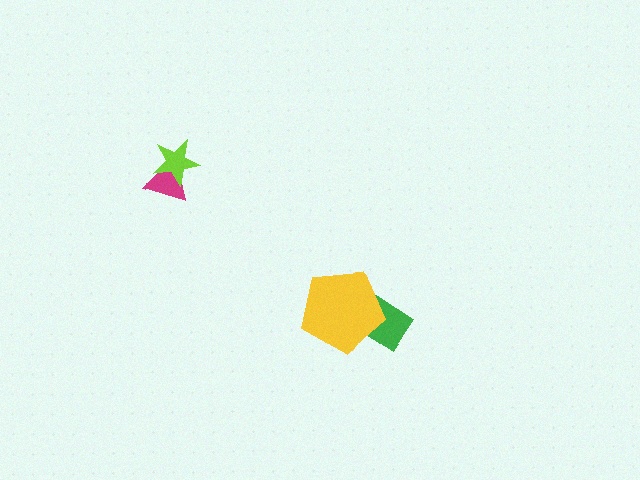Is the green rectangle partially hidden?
Yes, it is partially covered by another shape.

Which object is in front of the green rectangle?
The yellow pentagon is in front of the green rectangle.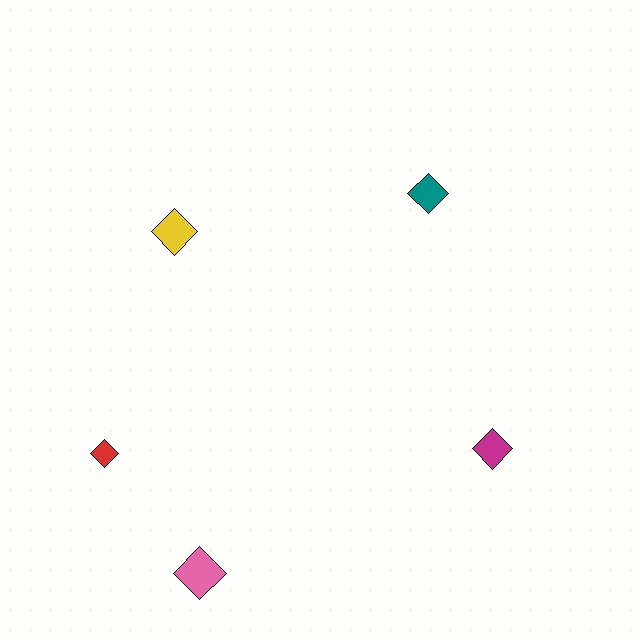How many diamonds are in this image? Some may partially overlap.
There are 5 diamonds.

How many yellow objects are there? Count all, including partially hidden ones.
There is 1 yellow object.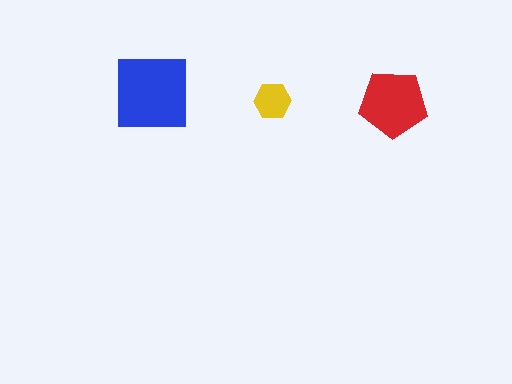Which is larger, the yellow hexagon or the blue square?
The blue square.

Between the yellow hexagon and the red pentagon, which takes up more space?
The red pentagon.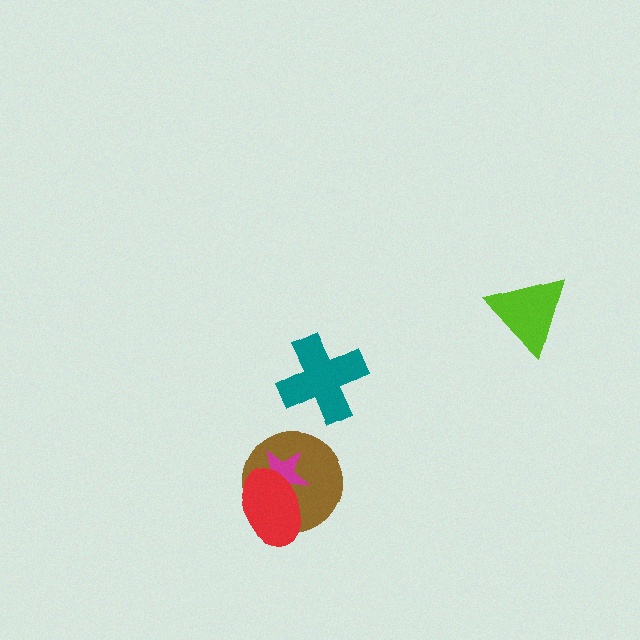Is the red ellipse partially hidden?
No, no other shape covers it.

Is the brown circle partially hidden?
Yes, it is partially covered by another shape.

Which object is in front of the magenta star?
The red ellipse is in front of the magenta star.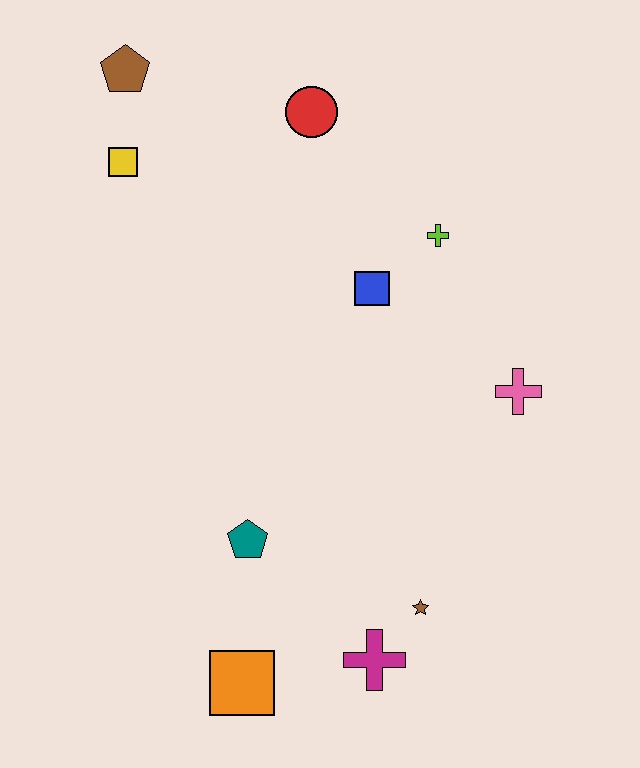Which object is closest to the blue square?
The lime cross is closest to the blue square.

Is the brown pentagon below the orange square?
No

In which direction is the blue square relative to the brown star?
The blue square is above the brown star.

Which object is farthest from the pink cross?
The brown pentagon is farthest from the pink cross.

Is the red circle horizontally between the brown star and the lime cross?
No